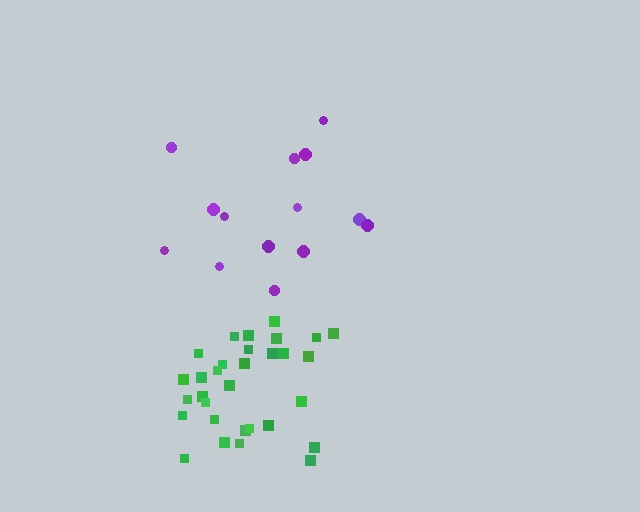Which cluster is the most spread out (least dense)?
Purple.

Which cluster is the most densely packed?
Green.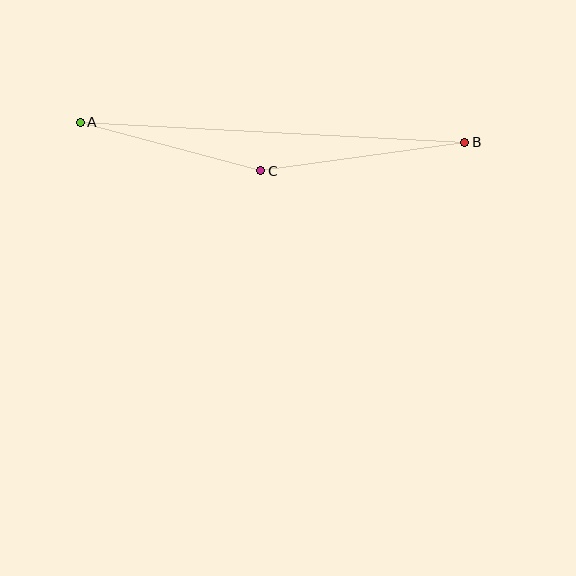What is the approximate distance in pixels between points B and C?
The distance between B and C is approximately 206 pixels.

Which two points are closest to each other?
Points A and C are closest to each other.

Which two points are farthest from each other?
Points A and B are farthest from each other.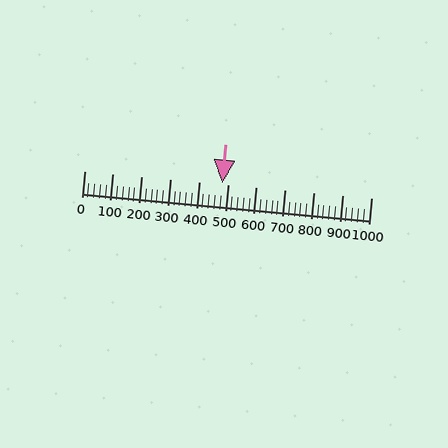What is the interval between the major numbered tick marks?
The major tick marks are spaced 100 units apart.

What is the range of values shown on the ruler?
The ruler shows values from 0 to 1000.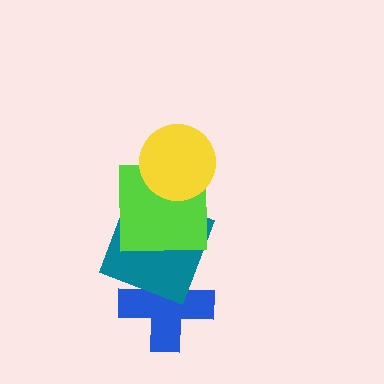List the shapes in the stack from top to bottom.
From top to bottom: the yellow circle, the lime square, the teal square, the blue cross.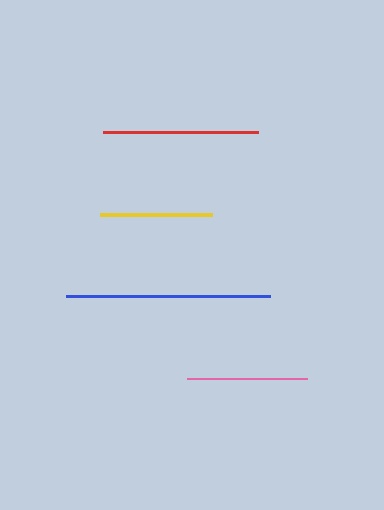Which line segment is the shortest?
The yellow line is the shortest at approximately 112 pixels.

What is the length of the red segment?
The red segment is approximately 156 pixels long.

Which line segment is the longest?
The blue line is the longest at approximately 204 pixels.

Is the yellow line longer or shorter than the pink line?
The pink line is longer than the yellow line.